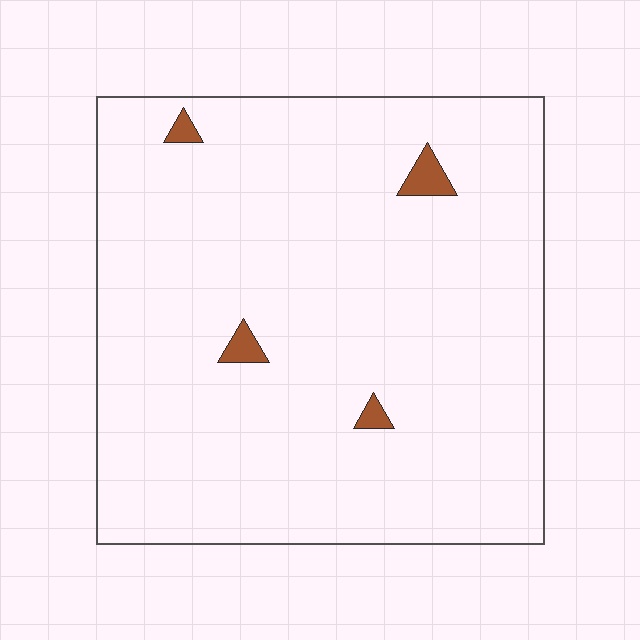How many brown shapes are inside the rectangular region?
4.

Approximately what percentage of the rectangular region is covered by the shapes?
Approximately 0%.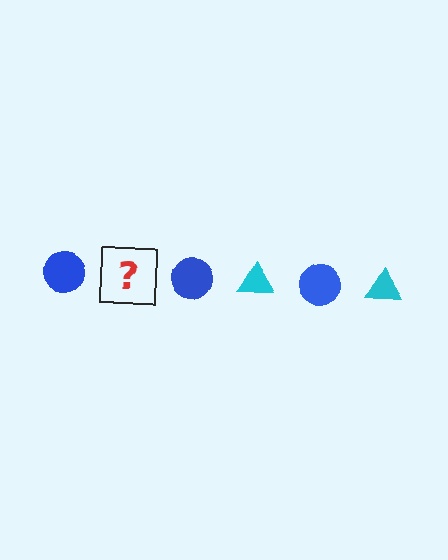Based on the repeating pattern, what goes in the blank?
The blank should be a cyan triangle.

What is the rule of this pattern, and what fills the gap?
The rule is that the pattern alternates between blue circle and cyan triangle. The gap should be filled with a cyan triangle.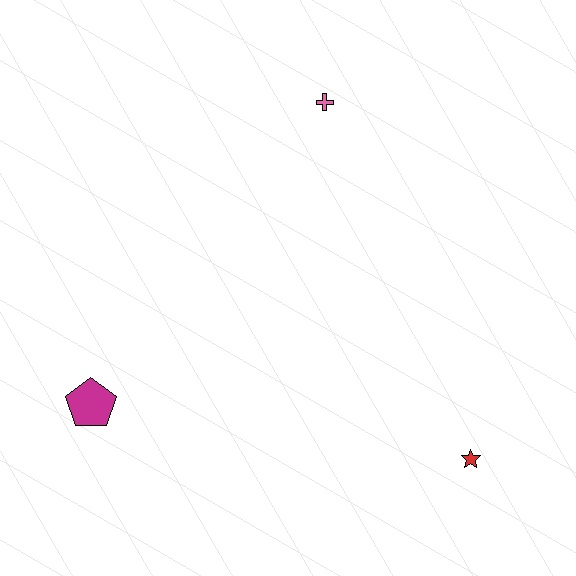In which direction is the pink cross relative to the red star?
The pink cross is above the red star.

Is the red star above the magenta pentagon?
No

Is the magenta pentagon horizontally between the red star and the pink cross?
No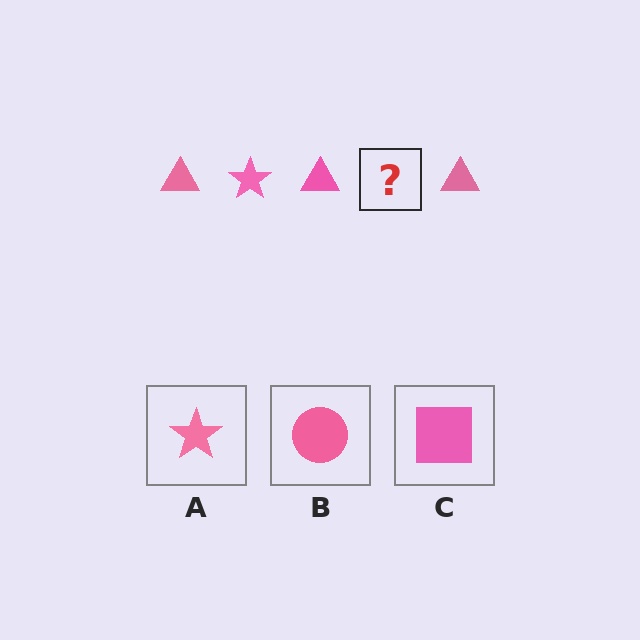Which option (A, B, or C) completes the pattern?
A.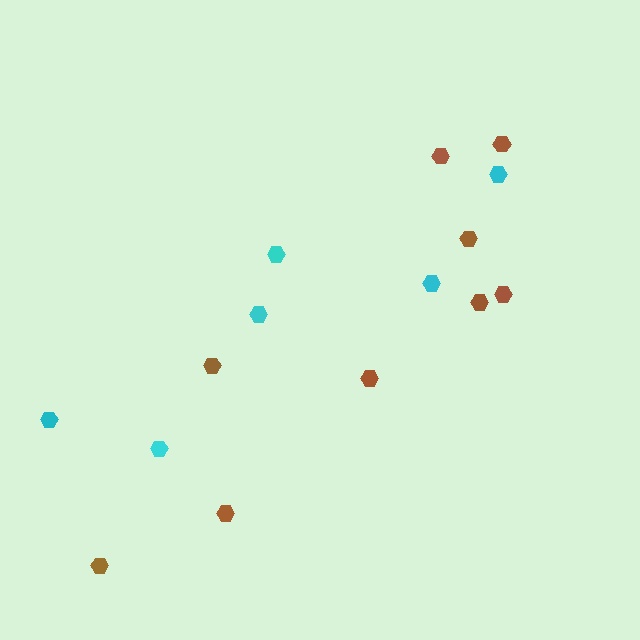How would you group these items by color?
There are 2 groups: one group of brown hexagons (9) and one group of cyan hexagons (6).